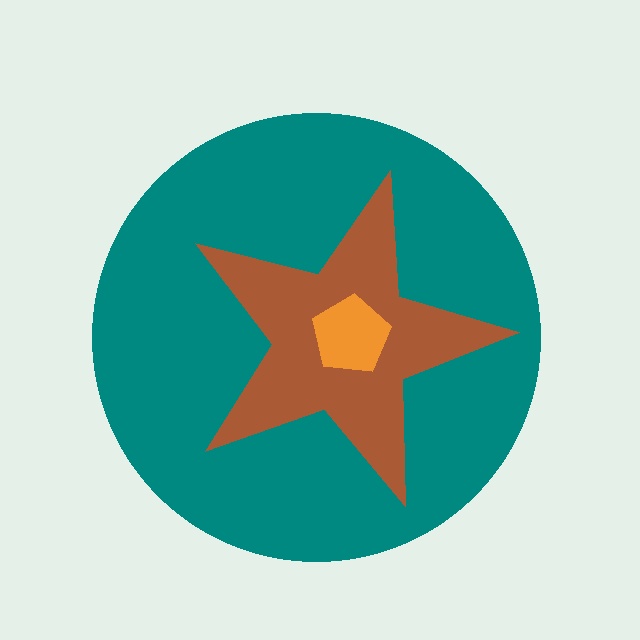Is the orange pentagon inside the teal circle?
Yes.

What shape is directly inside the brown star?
The orange pentagon.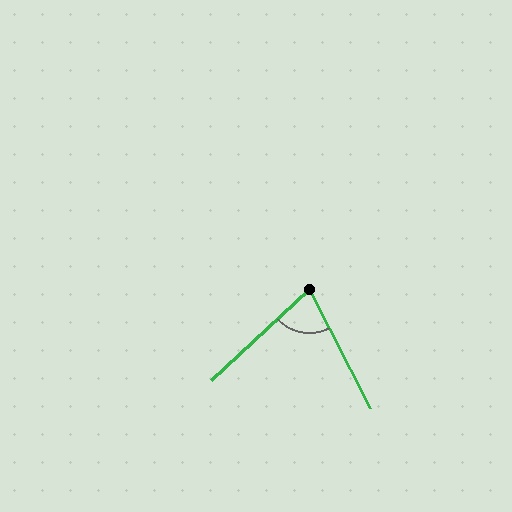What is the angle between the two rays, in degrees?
Approximately 74 degrees.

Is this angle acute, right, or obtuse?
It is acute.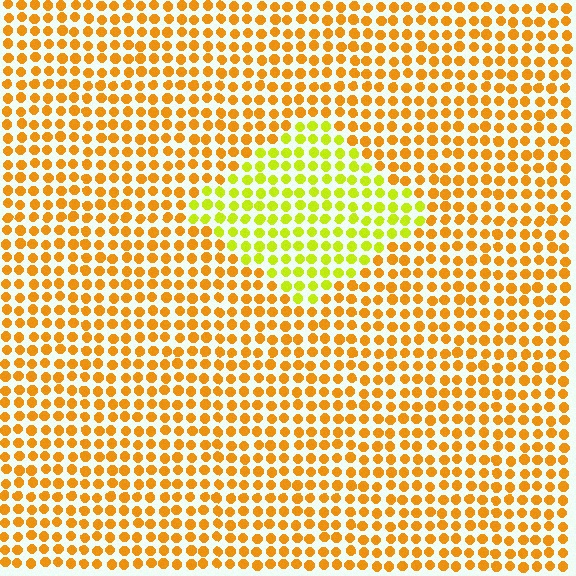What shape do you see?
I see a diamond.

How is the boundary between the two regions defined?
The boundary is defined purely by a slight shift in hue (about 37 degrees). Spacing, size, and orientation are identical on both sides.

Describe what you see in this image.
The image is filled with small orange elements in a uniform arrangement. A diamond-shaped region is visible where the elements are tinted to a slightly different hue, forming a subtle color boundary.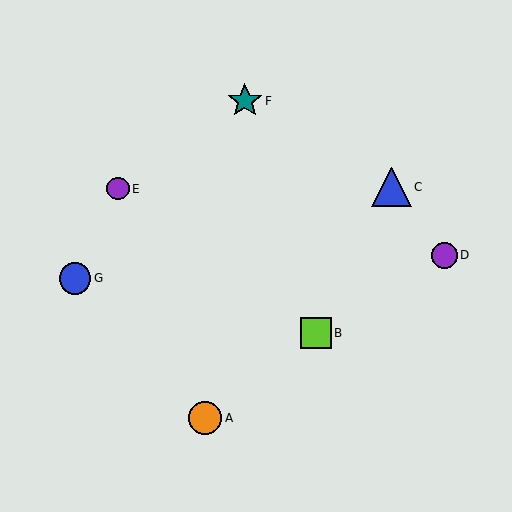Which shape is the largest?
The blue triangle (labeled C) is the largest.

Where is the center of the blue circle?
The center of the blue circle is at (75, 278).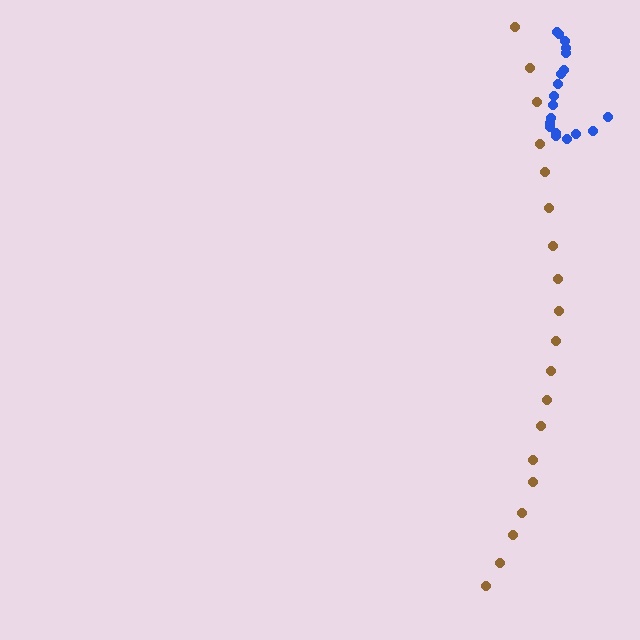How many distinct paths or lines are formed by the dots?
There are 2 distinct paths.